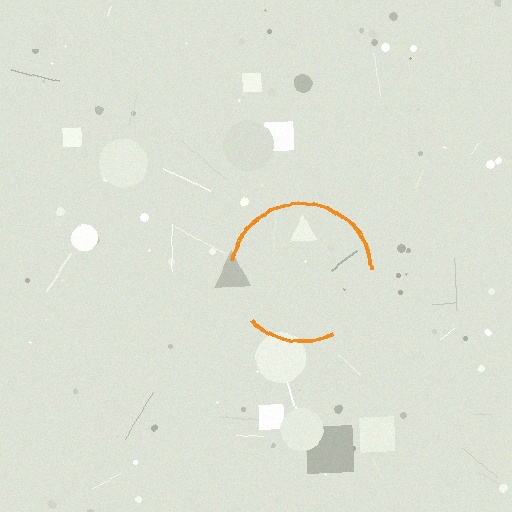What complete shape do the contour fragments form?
The contour fragments form a circle.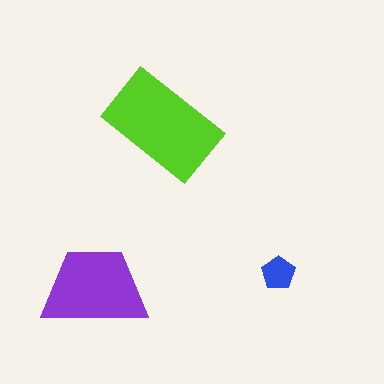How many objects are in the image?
There are 3 objects in the image.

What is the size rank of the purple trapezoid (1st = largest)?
2nd.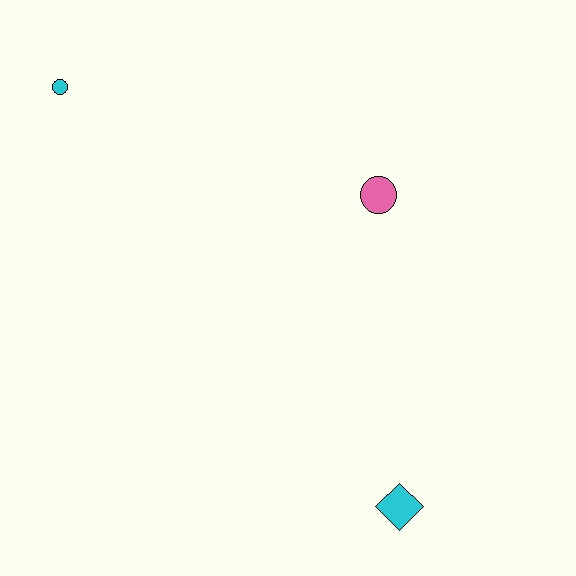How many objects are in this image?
There are 3 objects.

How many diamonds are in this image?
There is 1 diamond.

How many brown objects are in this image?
There are no brown objects.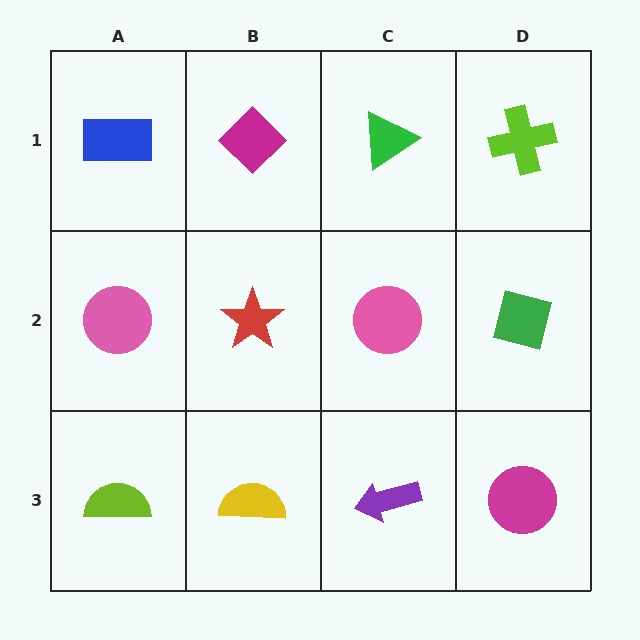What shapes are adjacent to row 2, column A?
A blue rectangle (row 1, column A), a lime semicircle (row 3, column A), a red star (row 2, column B).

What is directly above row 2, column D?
A lime cross.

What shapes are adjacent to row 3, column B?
A red star (row 2, column B), a lime semicircle (row 3, column A), a purple arrow (row 3, column C).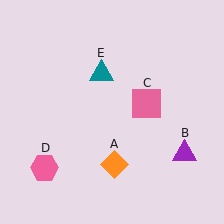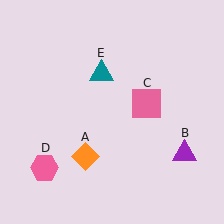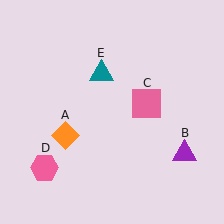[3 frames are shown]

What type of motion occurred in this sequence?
The orange diamond (object A) rotated clockwise around the center of the scene.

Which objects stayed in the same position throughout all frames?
Purple triangle (object B) and pink square (object C) and pink hexagon (object D) and teal triangle (object E) remained stationary.